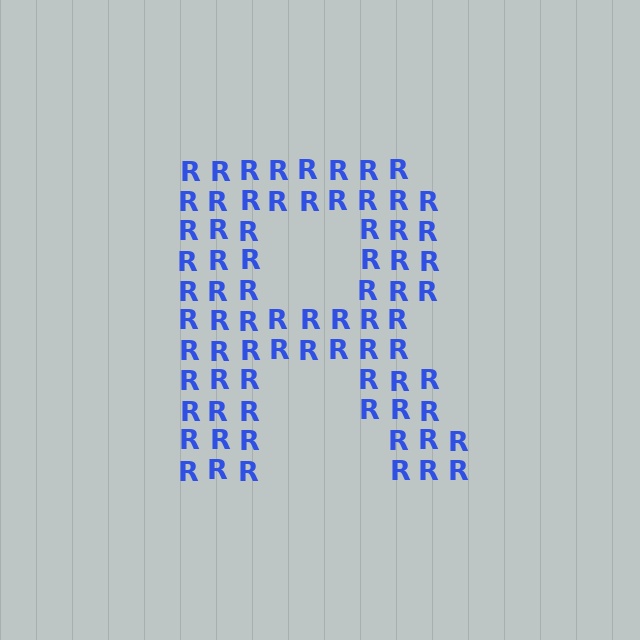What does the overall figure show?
The overall figure shows the letter R.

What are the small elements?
The small elements are letter R's.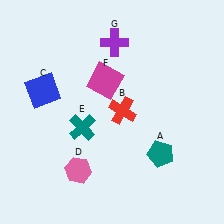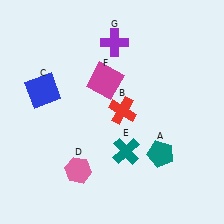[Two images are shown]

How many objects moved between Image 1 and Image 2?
1 object moved between the two images.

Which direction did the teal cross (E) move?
The teal cross (E) moved right.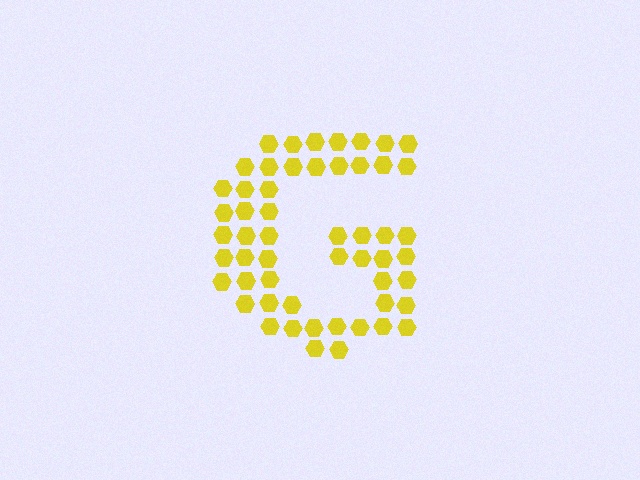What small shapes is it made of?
It is made of small hexagons.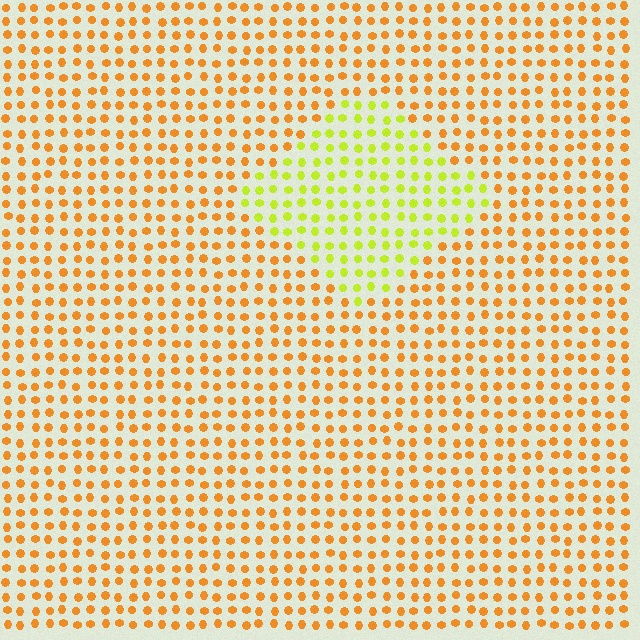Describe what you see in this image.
The image is filled with small orange elements in a uniform arrangement. A diamond-shaped region is visible where the elements are tinted to a slightly different hue, forming a subtle color boundary.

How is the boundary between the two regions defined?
The boundary is defined purely by a slight shift in hue (about 44 degrees). Spacing, size, and orientation are identical on both sides.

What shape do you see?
I see a diamond.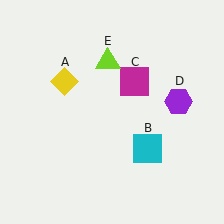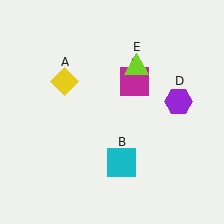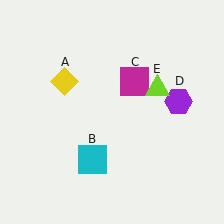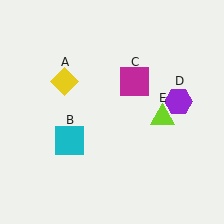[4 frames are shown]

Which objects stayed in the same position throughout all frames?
Yellow diamond (object A) and magenta square (object C) and purple hexagon (object D) remained stationary.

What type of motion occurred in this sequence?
The cyan square (object B), lime triangle (object E) rotated clockwise around the center of the scene.